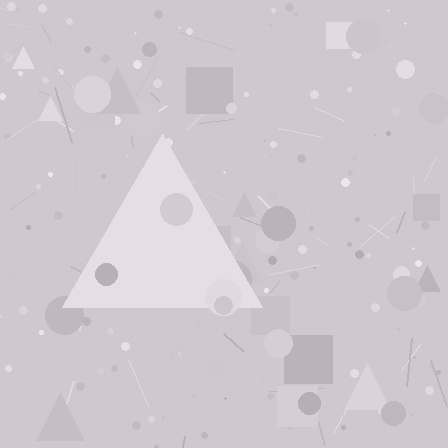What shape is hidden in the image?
A triangle is hidden in the image.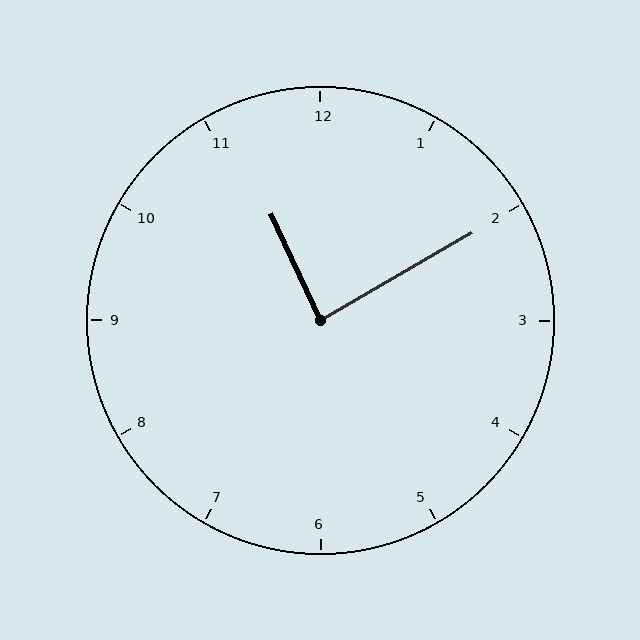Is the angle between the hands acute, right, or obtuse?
It is right.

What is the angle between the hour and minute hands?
Approximately 85 degrees.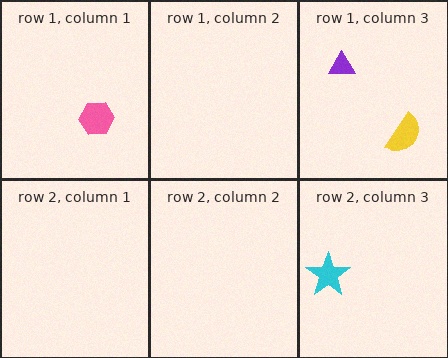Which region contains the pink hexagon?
The row 1, column 1 region.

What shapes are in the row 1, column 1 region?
The pink hexagon.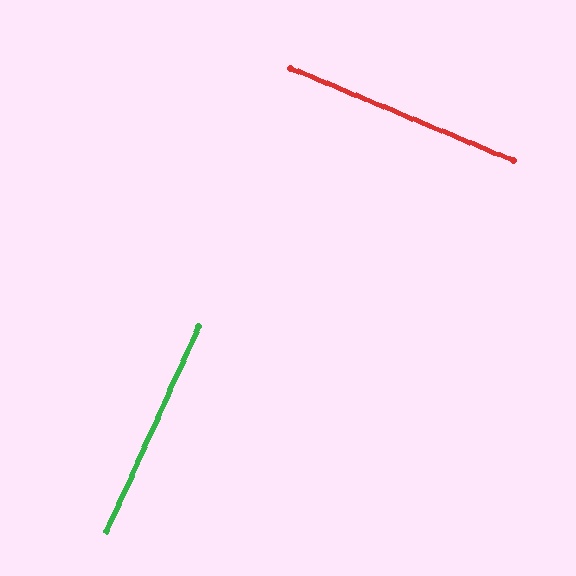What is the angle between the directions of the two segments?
Approximately 88 degrees.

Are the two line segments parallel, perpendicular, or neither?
Perpendicular — they meet at approximately 88°.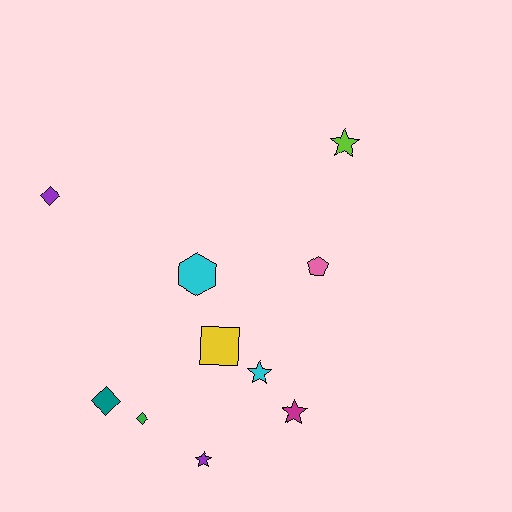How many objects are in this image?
There are 10 objects.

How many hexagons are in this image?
There is 1 hexagon.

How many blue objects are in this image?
There are no blue objects.